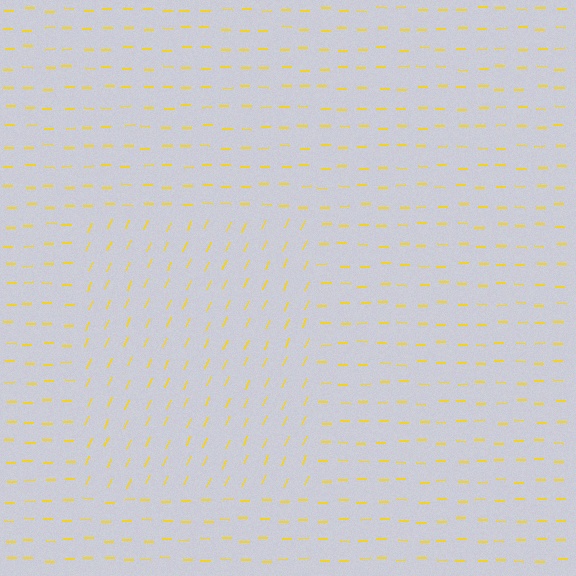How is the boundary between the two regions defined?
The boundary is defined purely by a change in line orientation (approximately 65 degrees difference). All lines are the same color and thickness.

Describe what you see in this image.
The image is filled with small yellow line segments. A rectangle region in the image has lines oriented differently from the surrounding lines, creating a visible texture boundary.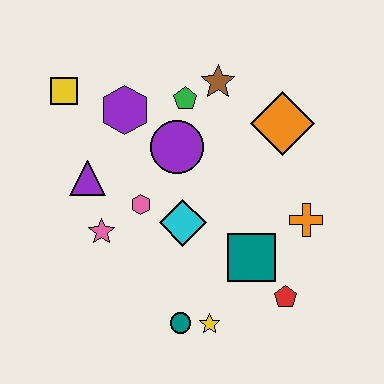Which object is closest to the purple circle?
The green pentagon is closest to the purple circle.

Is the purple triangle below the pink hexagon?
No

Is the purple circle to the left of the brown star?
Yes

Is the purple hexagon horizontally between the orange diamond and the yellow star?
No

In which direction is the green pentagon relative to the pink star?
The green pentagon is above the pink star.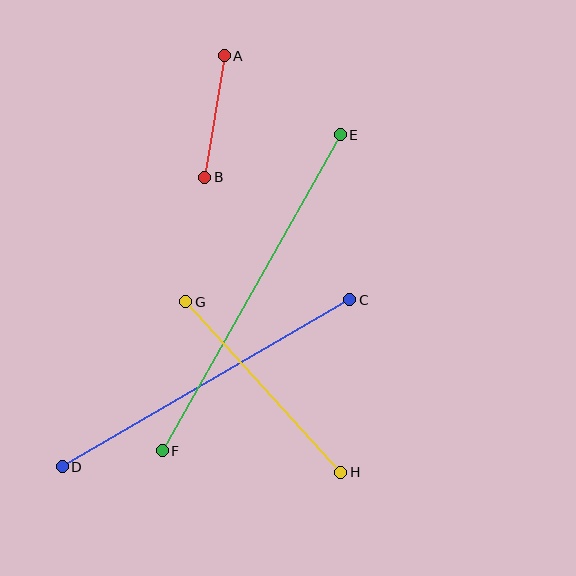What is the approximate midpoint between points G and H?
The midpoint is at approximately (263, 387) pixels.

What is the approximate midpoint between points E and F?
The midpoint is at approximately (251, 293) pixels.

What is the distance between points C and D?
The distance is approximately 332 pixels.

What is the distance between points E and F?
The distance is approximately 363 pixels.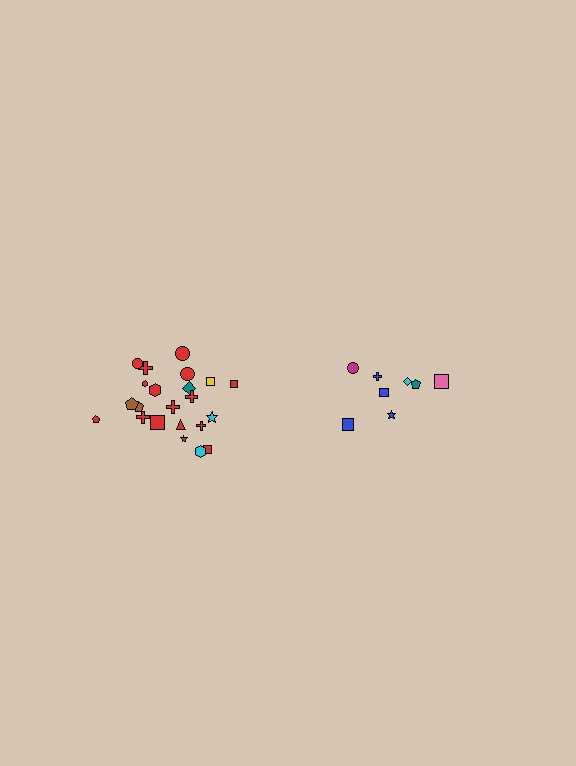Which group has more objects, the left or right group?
The left group.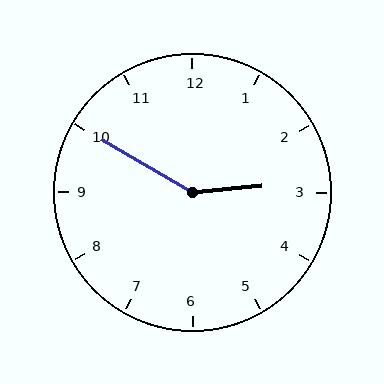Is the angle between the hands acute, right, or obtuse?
It is obtuse.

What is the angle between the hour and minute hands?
Approximately 145 degrees.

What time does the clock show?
2:50.